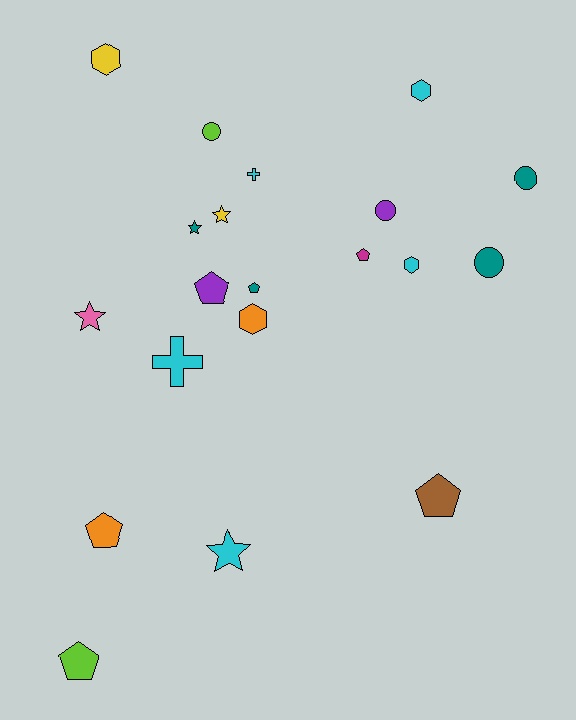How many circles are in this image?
There are 4 circles.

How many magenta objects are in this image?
There is 1 magenta object.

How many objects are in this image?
There are 20 objects.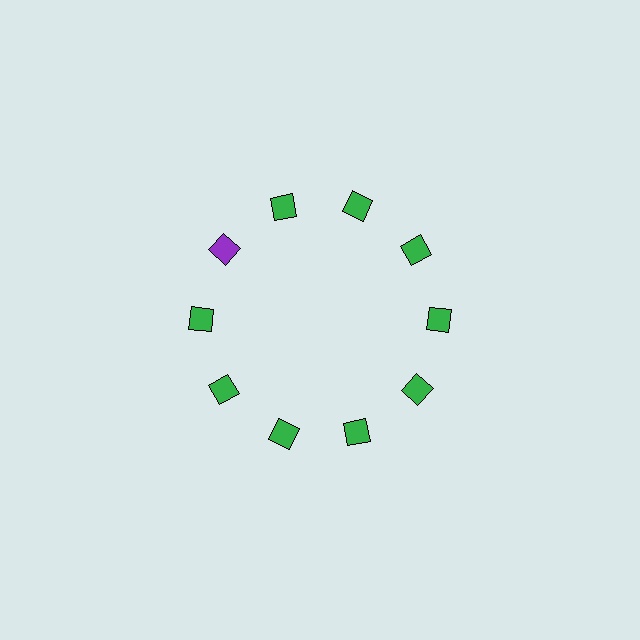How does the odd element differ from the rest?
It has a different color: purple instead of green.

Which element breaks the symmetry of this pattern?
The purple square at roughly the 10 o'clock position breaks the symmetry. All other shapes are green squares.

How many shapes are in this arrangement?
There are 10 shapes arranged in a ring pattern.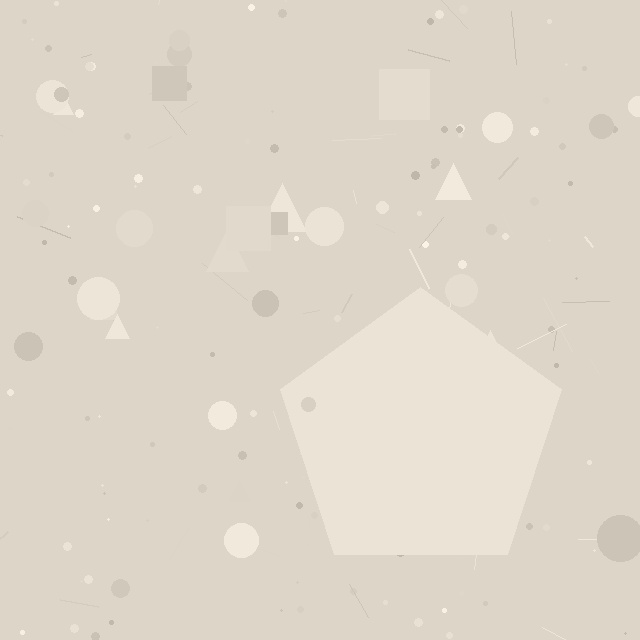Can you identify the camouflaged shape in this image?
The camouflaged shape is a pentagon.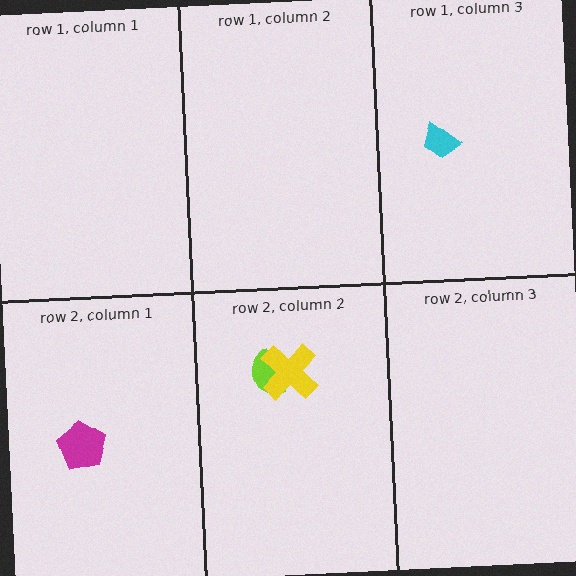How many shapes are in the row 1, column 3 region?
1.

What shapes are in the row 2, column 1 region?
The magenta pentagon.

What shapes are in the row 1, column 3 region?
The cyan trapezoid.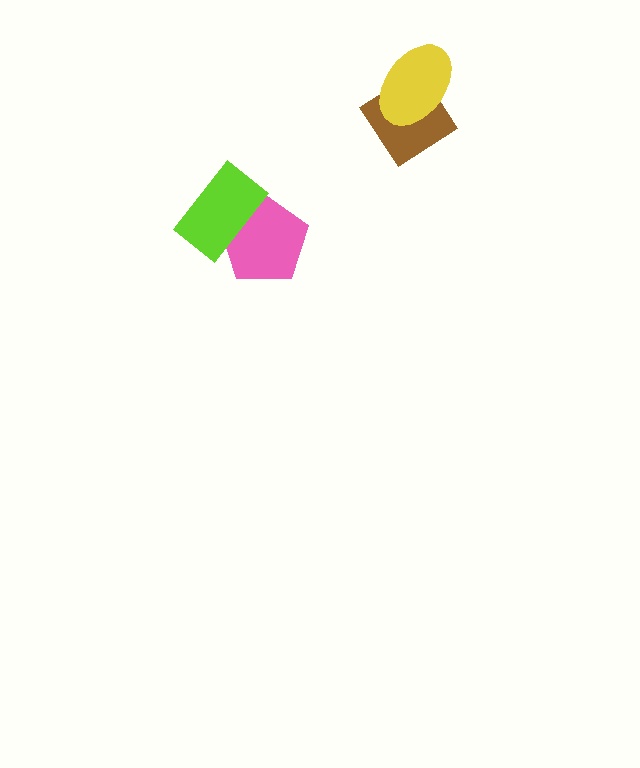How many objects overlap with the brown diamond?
1 object overlaps with the brown diamond.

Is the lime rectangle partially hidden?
No, no other shape covers it.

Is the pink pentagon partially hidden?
Yes, it is partially covered by another shape.